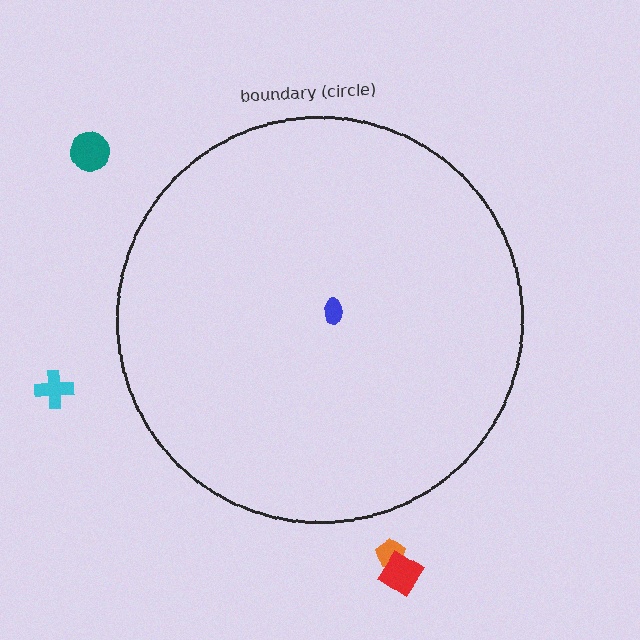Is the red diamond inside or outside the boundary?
Outside.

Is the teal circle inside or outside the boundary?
Outside.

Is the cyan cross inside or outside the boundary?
Outside.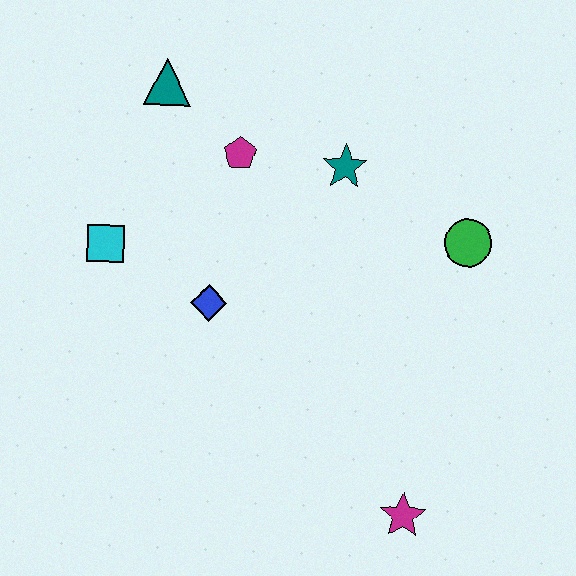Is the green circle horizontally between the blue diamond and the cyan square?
No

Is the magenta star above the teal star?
No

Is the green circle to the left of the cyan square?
No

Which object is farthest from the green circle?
The cyan square is farthest from the green circle.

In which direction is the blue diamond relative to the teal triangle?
The blue diamond is below the teal triangle.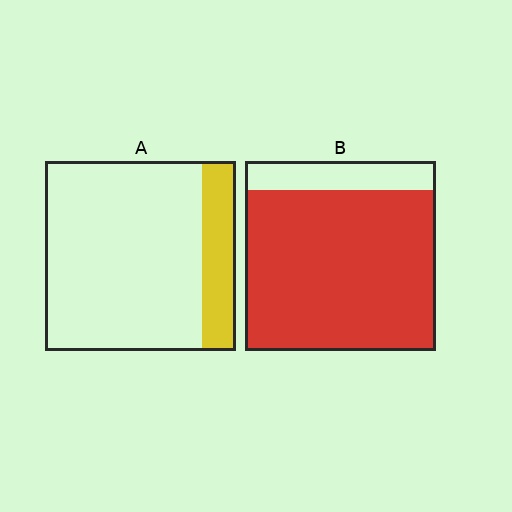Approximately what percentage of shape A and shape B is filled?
A is approximately 20% and B is approximately 85%.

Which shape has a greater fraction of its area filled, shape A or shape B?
Shape B.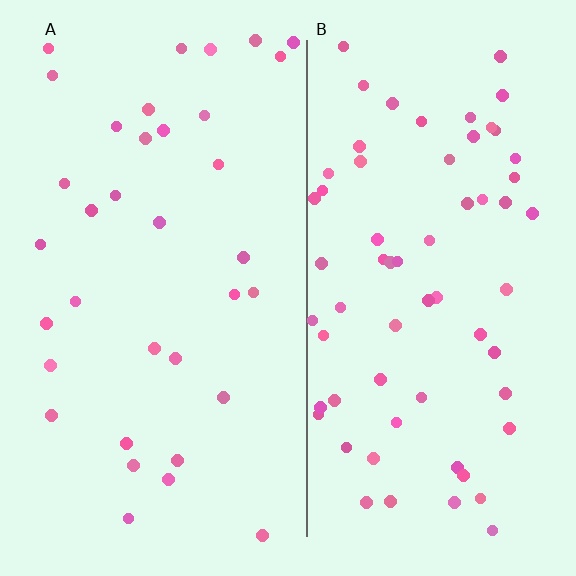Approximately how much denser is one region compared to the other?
Approximately 1.8× — region B over region A.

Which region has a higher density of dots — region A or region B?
B (the right).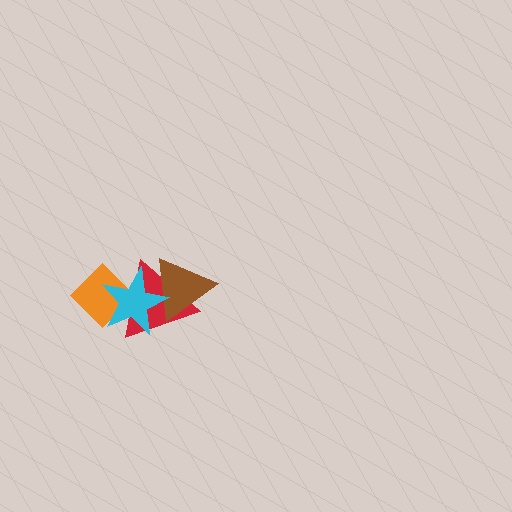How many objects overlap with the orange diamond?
2 objects overlap with the orange diamond.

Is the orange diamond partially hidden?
Yes, it is partially covered by another shape.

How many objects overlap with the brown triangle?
2 objects overlap with the brown triangle.